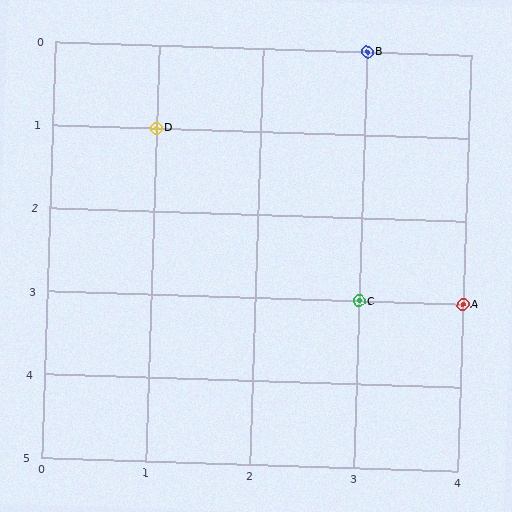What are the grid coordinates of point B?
Point B is at grid coordinates (3, 0).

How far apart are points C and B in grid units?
Points C and B are 3 rows apart.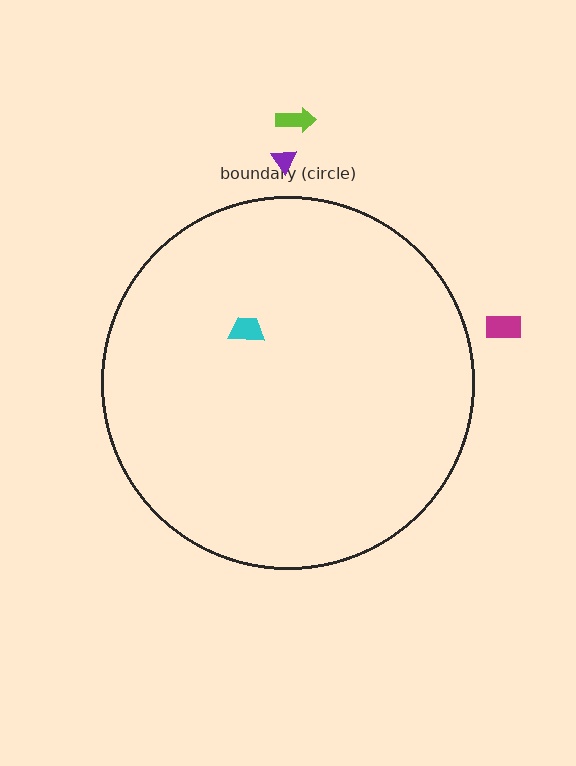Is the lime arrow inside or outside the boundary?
Outside.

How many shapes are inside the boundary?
1 inside, 3 outside.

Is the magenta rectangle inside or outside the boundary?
Outside.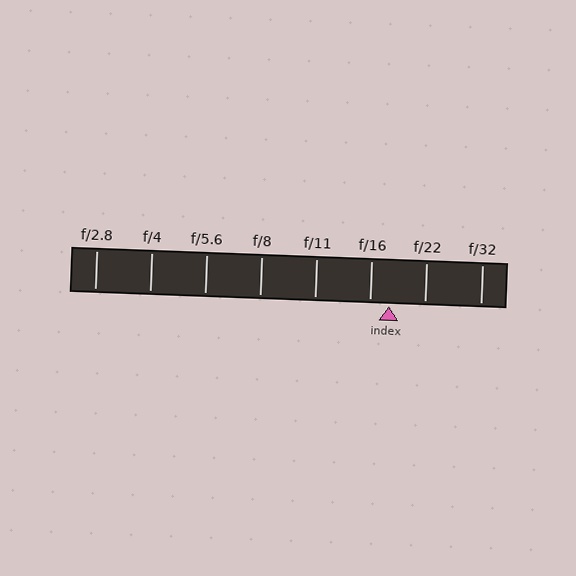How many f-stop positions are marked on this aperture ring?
There are 8 f-stop positions marked.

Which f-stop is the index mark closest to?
The index mark is closest to f/16.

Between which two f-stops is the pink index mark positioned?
The index mark is between f/16 and f/22.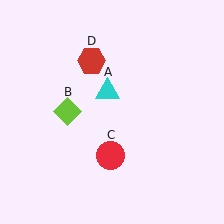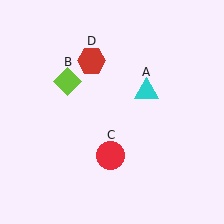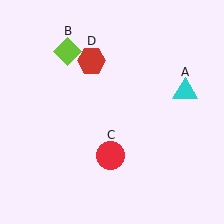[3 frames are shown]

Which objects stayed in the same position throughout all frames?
Red circle (object C) and red hexagon (object D) remained stationary.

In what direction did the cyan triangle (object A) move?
The cyan triangle (object A) moved right.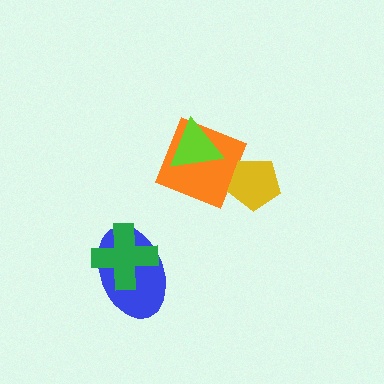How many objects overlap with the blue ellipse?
1 object overlaps with the blue ellipse.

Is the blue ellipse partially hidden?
Yes, it is partially covered by another shape.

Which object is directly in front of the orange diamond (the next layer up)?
The lime triangle is directly in front of the orange diamond.